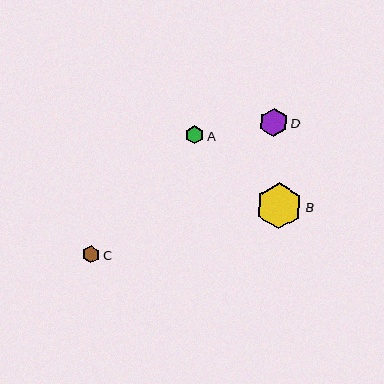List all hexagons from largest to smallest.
From largest to smallest: B, D, A, C.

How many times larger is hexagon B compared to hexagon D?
Hexagon B is approximately 1.6 times the size of hexagon D.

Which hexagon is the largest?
Hexagon B is the largest with a size of approximately 46 pixels.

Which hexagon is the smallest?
Hexagon C is the smallest with a size of approximately 17 pixels.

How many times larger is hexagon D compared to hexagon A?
Hexagon D is approximately 1.6 times the size of hexagon A.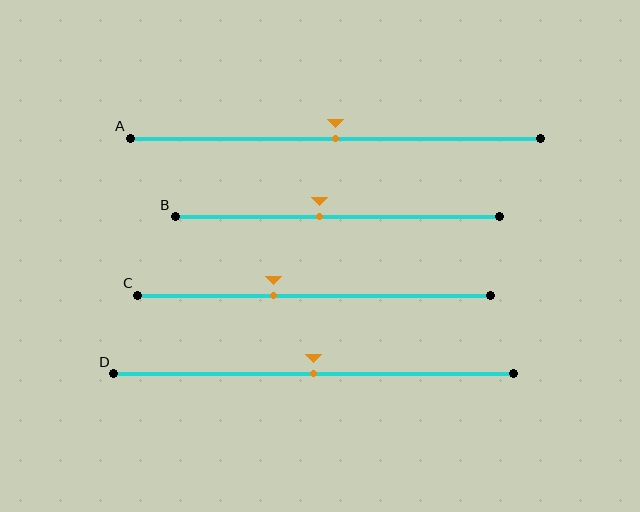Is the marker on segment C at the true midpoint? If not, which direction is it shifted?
No, the marker on segment C is shifted to the left by about 12% of the segment length.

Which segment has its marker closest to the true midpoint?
Segment A has its marker closest to the true midpoint.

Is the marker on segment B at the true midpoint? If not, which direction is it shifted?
No, the marker on segment B is shifted to the left by about 5% of the segment length.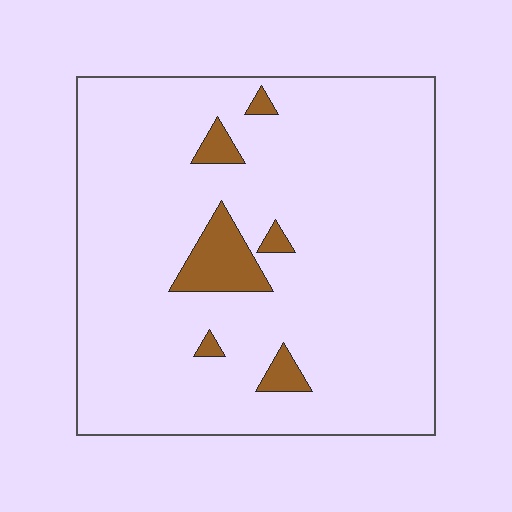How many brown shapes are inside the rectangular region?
6.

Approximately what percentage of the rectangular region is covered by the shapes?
Approximately 5%.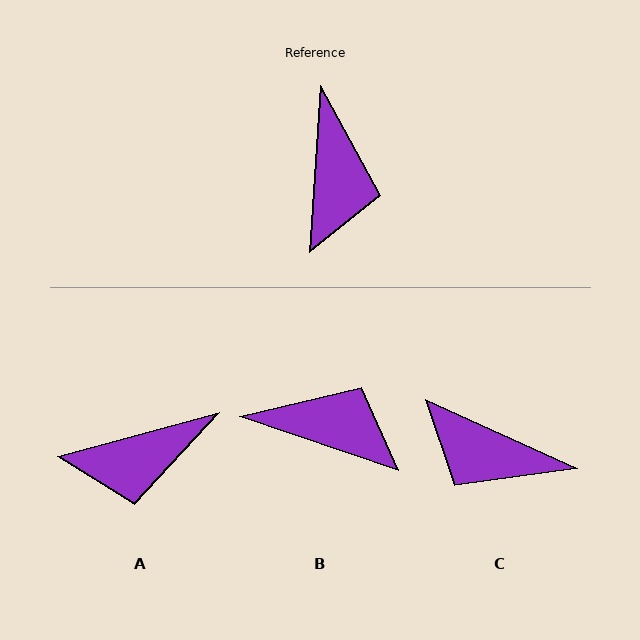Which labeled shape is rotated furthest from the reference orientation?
C, about 111 degrees away.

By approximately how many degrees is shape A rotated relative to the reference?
Approximately 71 degrees clockwise.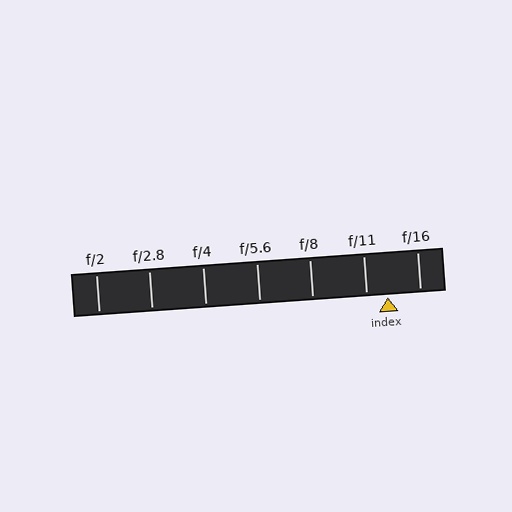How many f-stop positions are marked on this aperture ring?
There are 7 f-stop positions marked.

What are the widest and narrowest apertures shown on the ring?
The widest aperture shown is f/2 and the narrowest is f/16.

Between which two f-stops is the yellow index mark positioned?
The index mark is between f/11 and f/16.